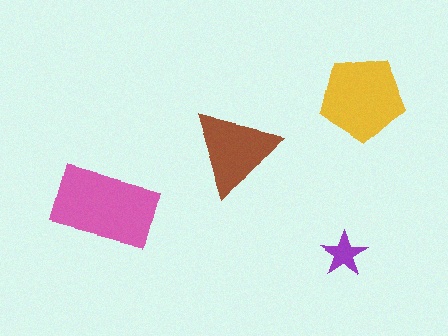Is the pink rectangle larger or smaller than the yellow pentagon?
Larger.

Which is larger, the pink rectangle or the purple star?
The pink rectangle.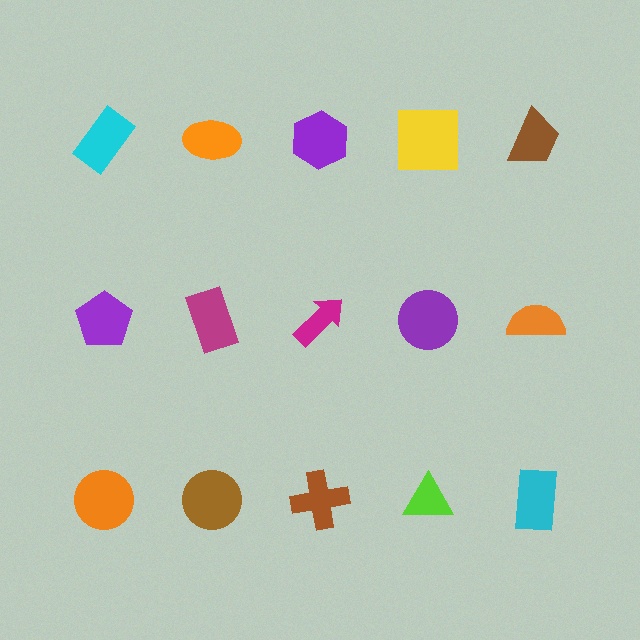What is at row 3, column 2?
A brown circle.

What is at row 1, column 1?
A cyan rectangle.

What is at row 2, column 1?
A purple pentagon.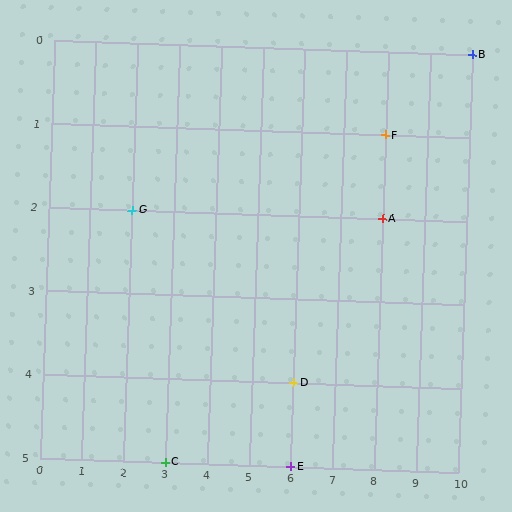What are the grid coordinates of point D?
Point D is at grid coordinates (6, 4).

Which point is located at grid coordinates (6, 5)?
Point E is at (6, 5).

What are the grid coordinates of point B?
Point B is at grid coordinates (10, 0).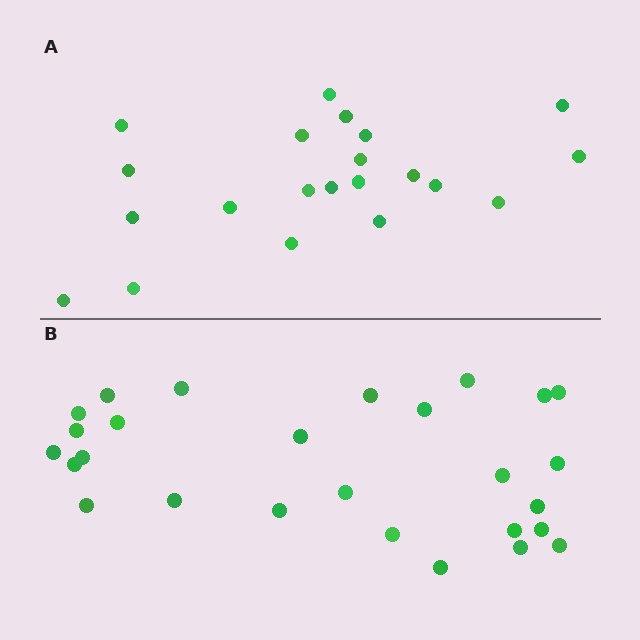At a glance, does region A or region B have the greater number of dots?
Region B (the bottom region) has more dots.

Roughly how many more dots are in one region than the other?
Region B has about 6 more dots than region A.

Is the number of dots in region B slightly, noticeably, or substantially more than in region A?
Region B has noticeably more, but not dramatically so. The ratio is roughly 1.3 to 1.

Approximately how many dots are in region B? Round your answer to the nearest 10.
About 30 dots. (The exact count is 27, which rounds to 30.)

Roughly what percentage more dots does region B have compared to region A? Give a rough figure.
About 30% more.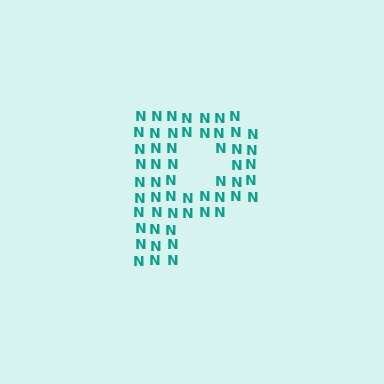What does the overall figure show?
The overall figure shows the letter P.